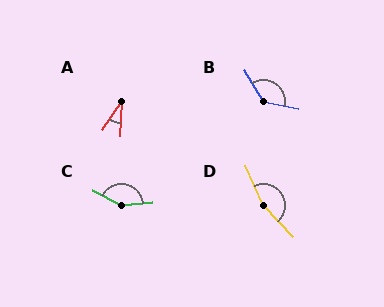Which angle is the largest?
D, at approximately 161 degrees.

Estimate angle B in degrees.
Approximately 131 degrees.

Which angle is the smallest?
A, at approximately 31 degrees.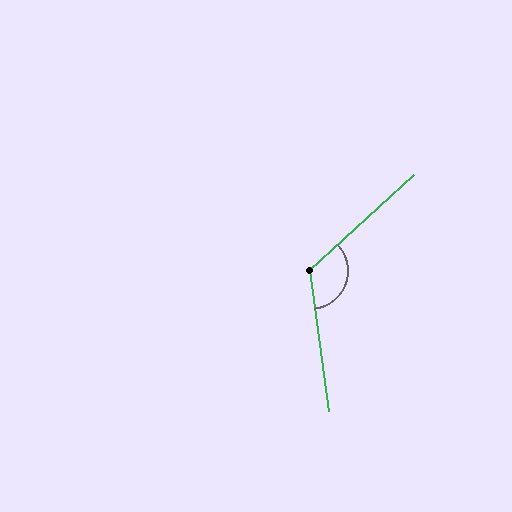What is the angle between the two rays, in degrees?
Approximately 125 degrees.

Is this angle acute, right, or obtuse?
It is obtuse.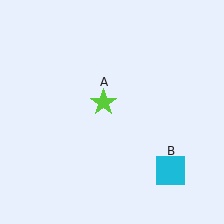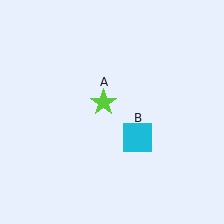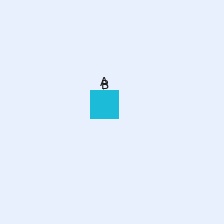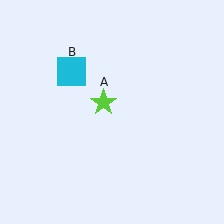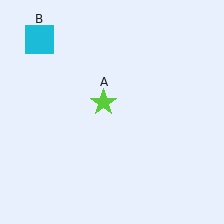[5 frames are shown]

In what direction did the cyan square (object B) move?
The cyan square (object B) moved up and to the left.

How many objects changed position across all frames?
1 object changed position: cyan square (object B).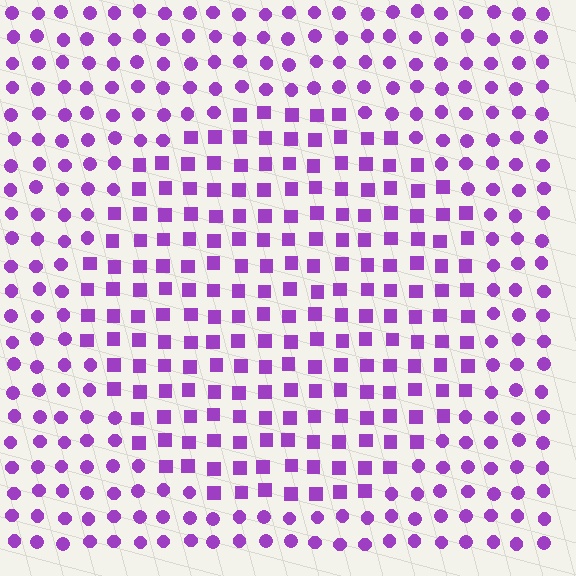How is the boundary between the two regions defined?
The boundary is defined by a change in element shape: squares inside vs. circles outside. All elements share the same color and spacing.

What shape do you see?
I see a circle.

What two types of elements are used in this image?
The image uses squares inside the circle region and circles outside it.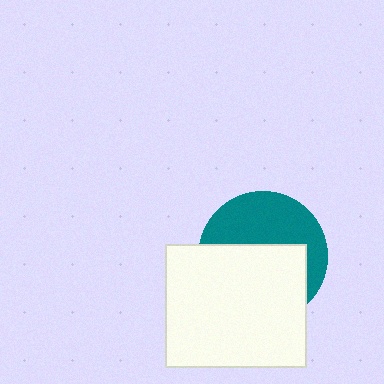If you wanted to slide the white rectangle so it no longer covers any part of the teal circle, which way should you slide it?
Slide it down — that is the most direct way to separate the two shapes.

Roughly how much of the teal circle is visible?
A small part of it is visible (roughly 44%).